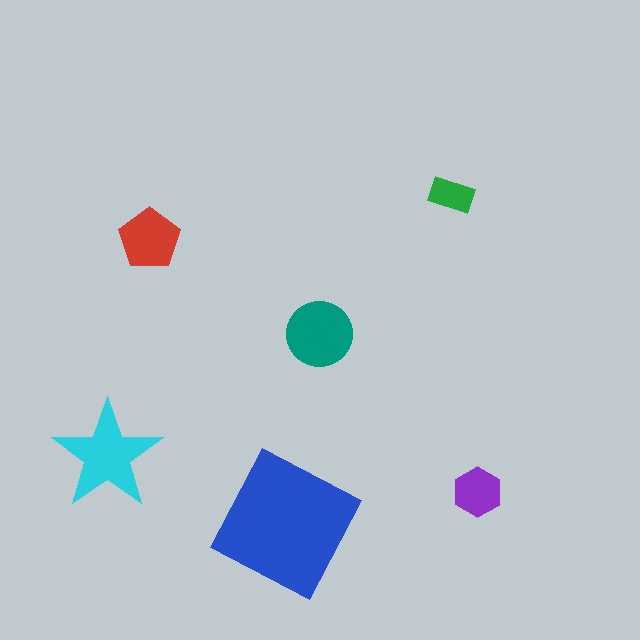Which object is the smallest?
The green rectangle.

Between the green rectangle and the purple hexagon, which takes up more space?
The purple hexagon.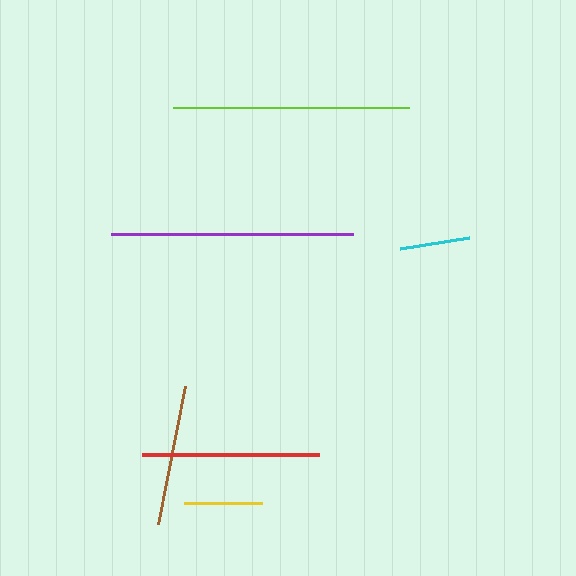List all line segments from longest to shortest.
From longest to shortest: purple, lime, red, brown, yellow, cyan.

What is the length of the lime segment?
The lime segment is approximately 235 pixels long.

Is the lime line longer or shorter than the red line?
The lime line is longer than the red line.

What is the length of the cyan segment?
The cyan segment is approximately 70 pixels long.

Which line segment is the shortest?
The cyan line is the shortest at approximately 70 pixels.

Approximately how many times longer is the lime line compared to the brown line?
The lime line is approximately 1.7 times the length of the brown line.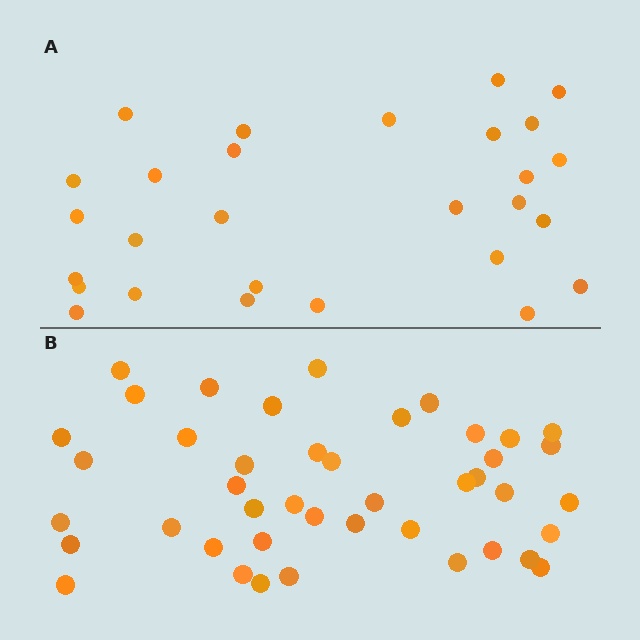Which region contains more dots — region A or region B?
Region B (the bottom region) has more dots.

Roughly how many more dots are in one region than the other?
Region B has approximately 15 more dots than region A.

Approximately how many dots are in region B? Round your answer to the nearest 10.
About 40 dots. (The exact count is 43, which rounds to 40.)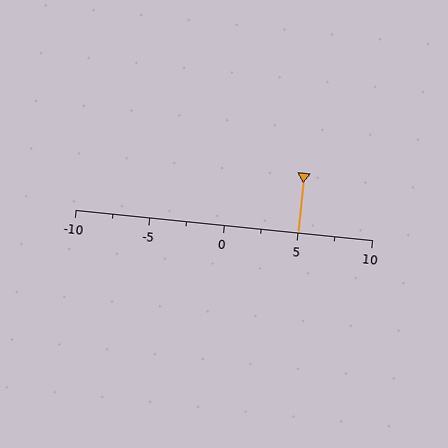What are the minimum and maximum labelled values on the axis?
The axis runs from -10 to 10.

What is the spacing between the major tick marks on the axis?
The major ticks are spaced 5 apart.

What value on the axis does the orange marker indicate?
The marker indicates approximately 5.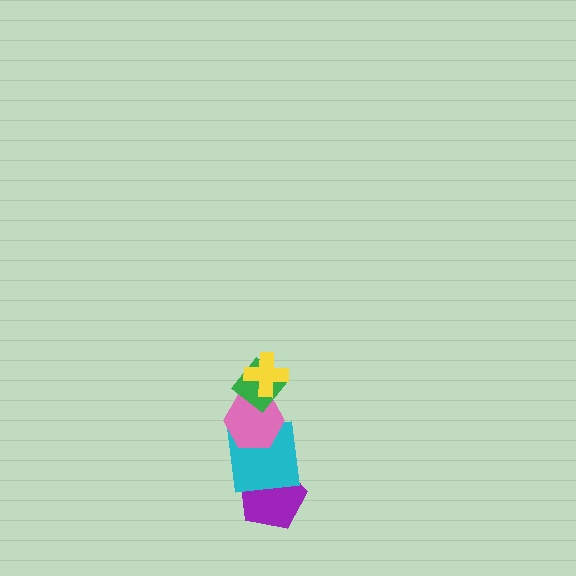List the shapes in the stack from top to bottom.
From top to bottom: the yellow cross, the green diamond, the pink hexagon, the cyan square, the purple pentagon.